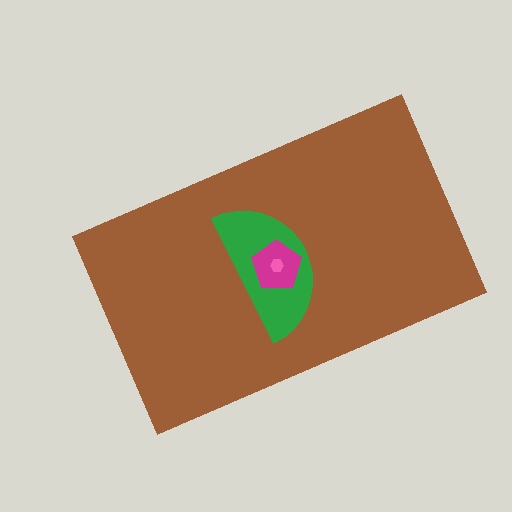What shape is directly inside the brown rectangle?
The green semicircle.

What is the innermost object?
The pink hexagon.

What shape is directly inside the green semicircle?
The magenta pentagon.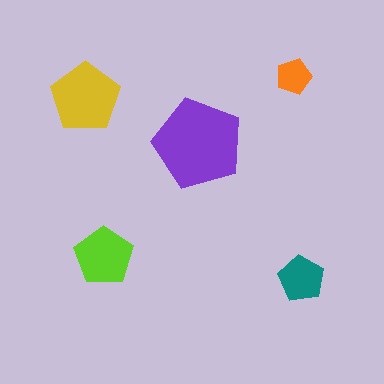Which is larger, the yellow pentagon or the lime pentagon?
The yellow one.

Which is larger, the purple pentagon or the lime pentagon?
The purple one.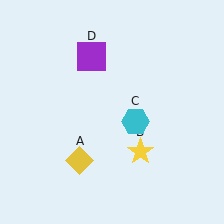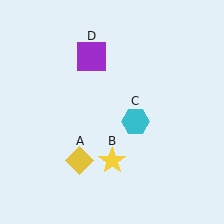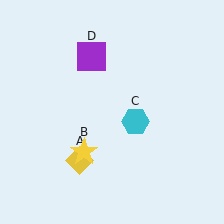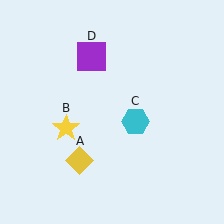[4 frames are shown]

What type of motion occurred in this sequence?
The yellow star (object B) rotated clockwise around the center of the scene.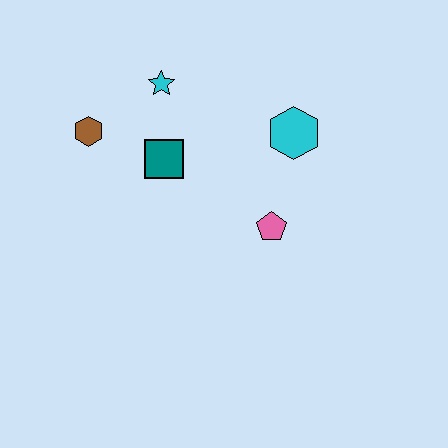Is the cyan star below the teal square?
No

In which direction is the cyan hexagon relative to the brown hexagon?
The cyan hexagon is to the right of the brown hexagon.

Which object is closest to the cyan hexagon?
The pink pentagon is closest to the cyan hexagon.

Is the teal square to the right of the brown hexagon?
Yes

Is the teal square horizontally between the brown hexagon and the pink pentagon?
Yes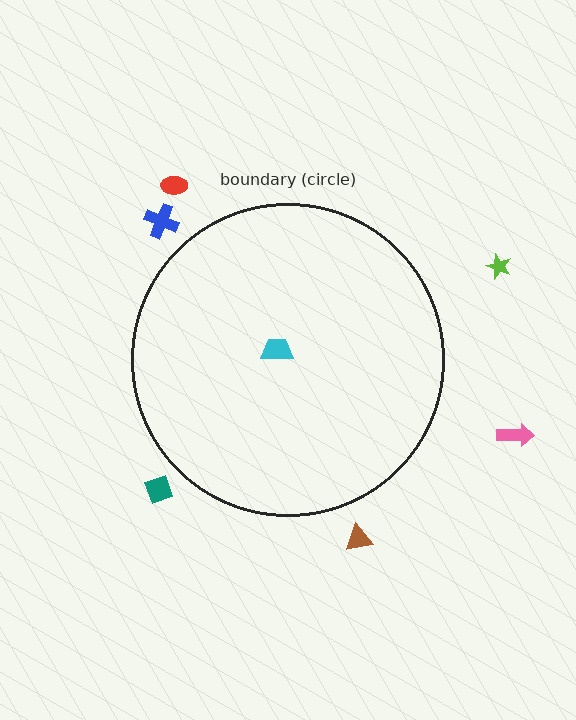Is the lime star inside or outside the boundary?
Outside.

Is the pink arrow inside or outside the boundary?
Outside.